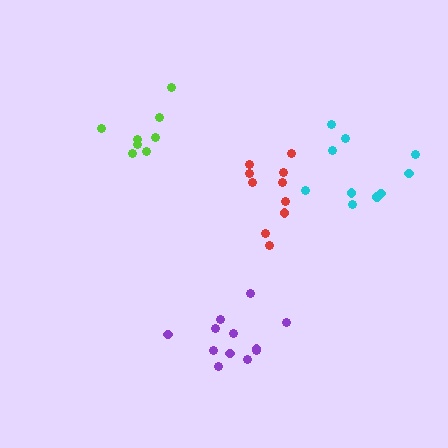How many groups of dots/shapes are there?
There are 4 groups.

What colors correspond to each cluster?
The clusters are colored: purple, lime, red, cyan.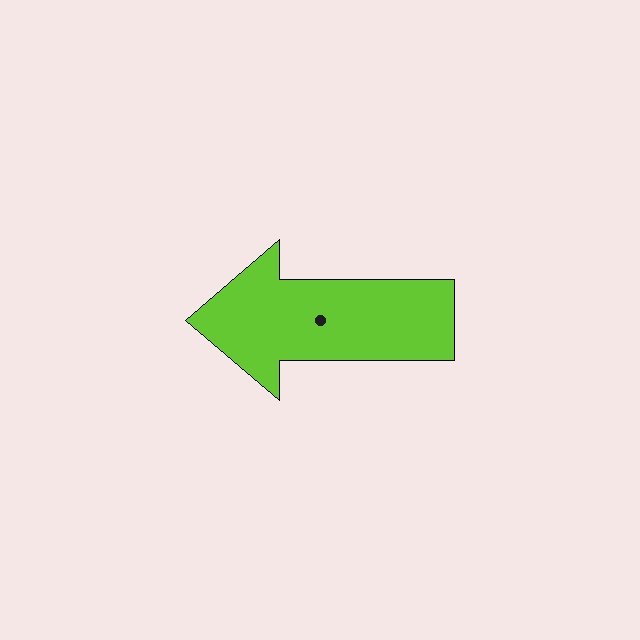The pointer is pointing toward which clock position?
Roughly 9 o'clock.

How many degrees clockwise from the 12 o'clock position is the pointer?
Approximately 270 degrees.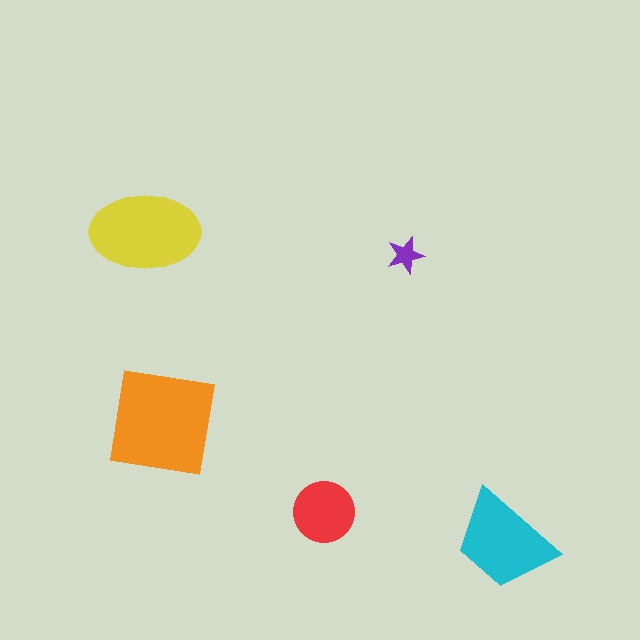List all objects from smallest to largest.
The purple star, the red circle, the cyan trapezoid, the yellow ellipse, the orange square.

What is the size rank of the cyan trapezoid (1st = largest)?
3rd.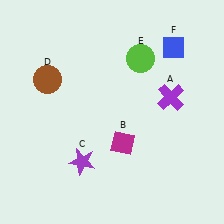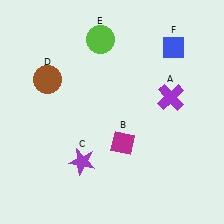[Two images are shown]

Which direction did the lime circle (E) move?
The lime circle (E) moved left.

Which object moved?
The lime circle (E) moved left.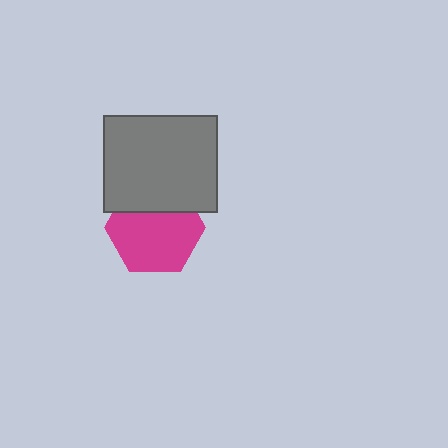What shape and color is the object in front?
The object in front is a gray rectangle.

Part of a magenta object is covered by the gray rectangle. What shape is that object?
It is a hexagon.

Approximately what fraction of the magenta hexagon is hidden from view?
Roughly 31% of the magenta hexagon is hidden behind the gray rectangle.